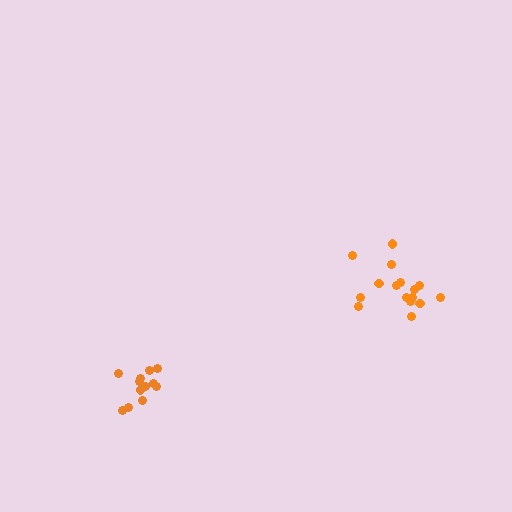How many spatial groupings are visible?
There are 2 spatial groupings.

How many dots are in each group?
Group 1: 16 dots, Group 2: 12 dots (28 total).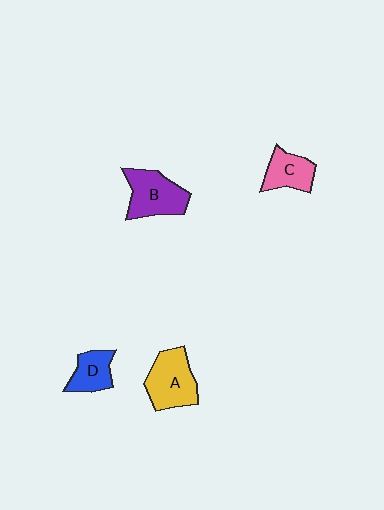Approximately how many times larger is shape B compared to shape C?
Approximately 1.4 times.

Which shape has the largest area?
Shape A (yellow).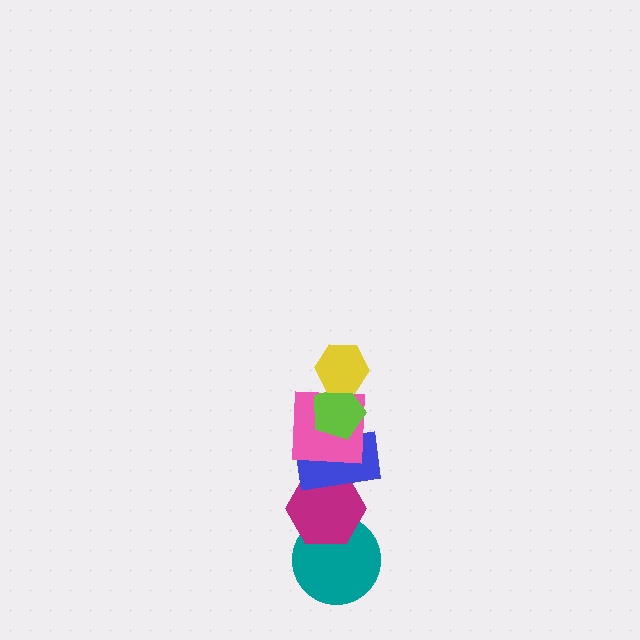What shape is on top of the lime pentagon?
The yellow hexagon is on top of the lime pentagon.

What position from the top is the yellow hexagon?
The yellow hexagon is 1st from the top.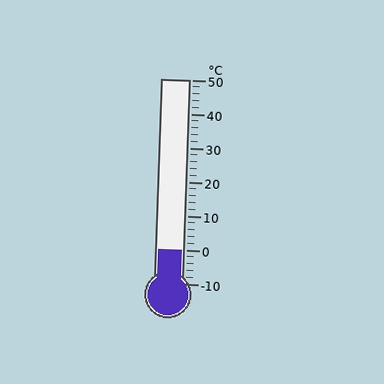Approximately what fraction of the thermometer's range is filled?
The thermometer is filled to approximately 15% of its range.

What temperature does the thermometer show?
The thermometer shows approximately 0°C.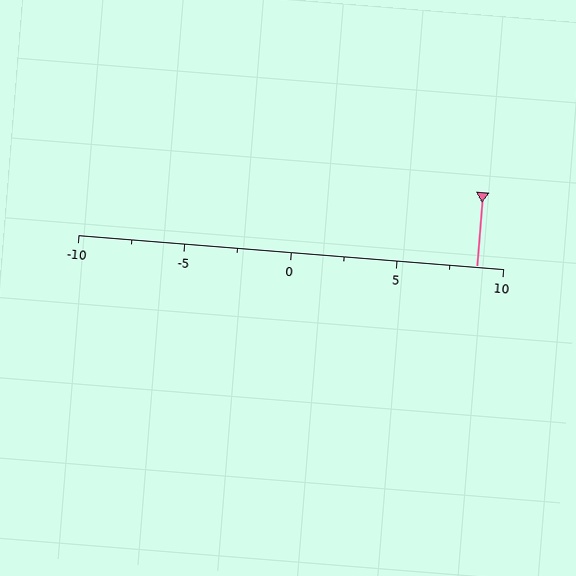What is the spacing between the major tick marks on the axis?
The major ticks are spaced 5 apart.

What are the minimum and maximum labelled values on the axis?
The axis runs from -10 to 10.